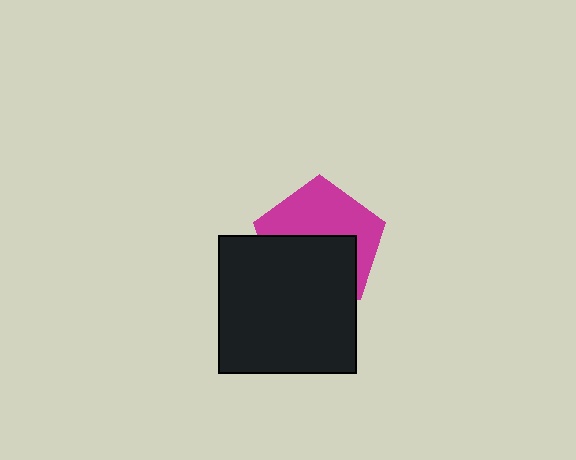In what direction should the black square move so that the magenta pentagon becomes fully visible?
The black square should move down. That is the shortest direction to clear the overlap and leave the magenta pentagon fully visible.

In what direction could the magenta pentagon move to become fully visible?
The magenta pentagon could move up. That would shift it out from behind the black square entirely.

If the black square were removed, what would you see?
You would see the complete magenta pentagon.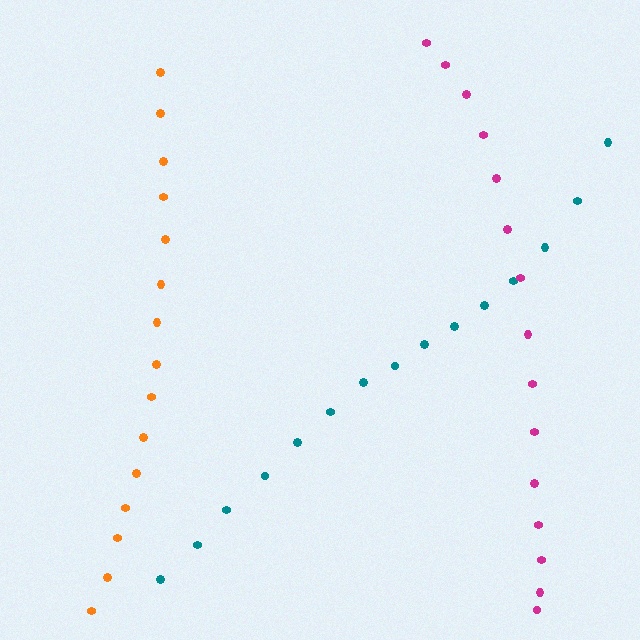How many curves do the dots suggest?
There are 3 distinct paths.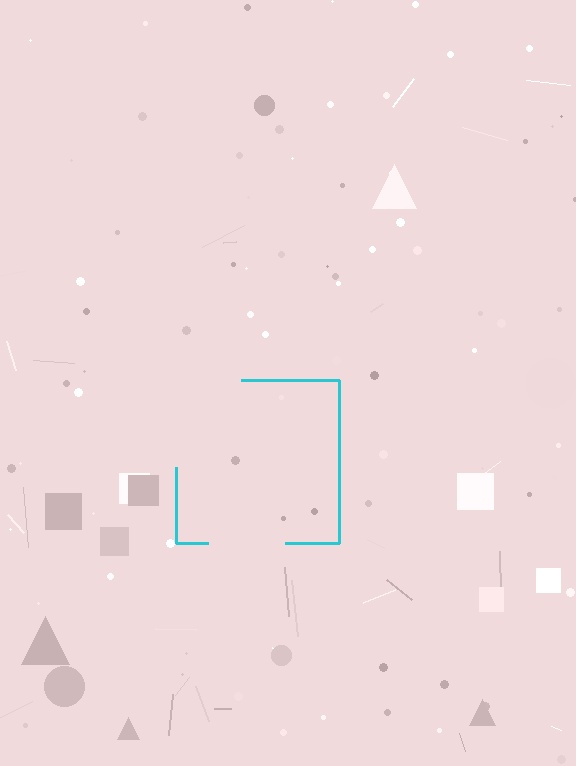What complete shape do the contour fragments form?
The contour fragments form a square.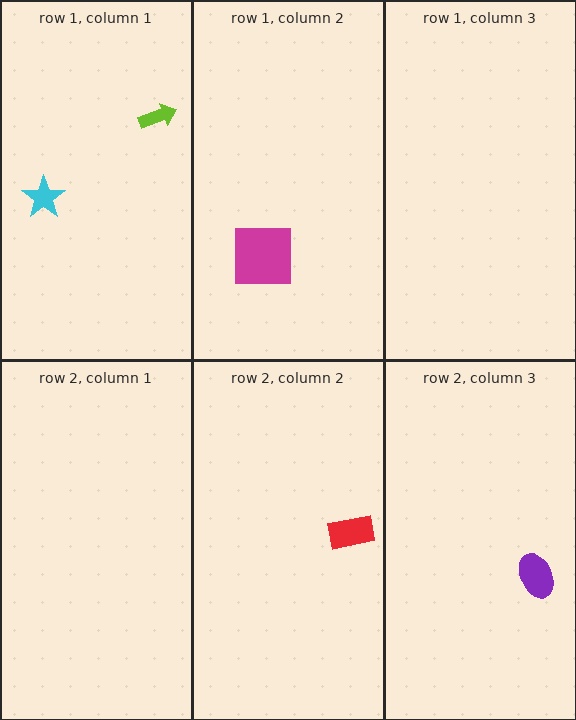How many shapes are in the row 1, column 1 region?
2.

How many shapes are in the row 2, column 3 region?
1.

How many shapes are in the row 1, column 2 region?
1.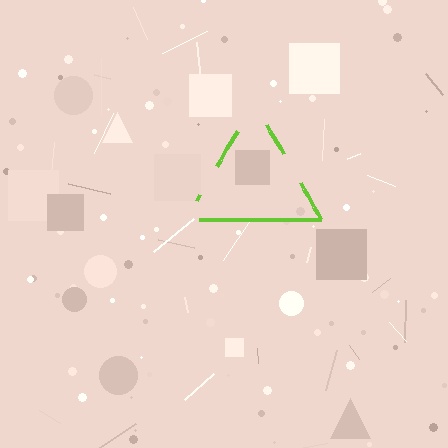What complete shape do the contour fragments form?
The contour fragments form a triangle.